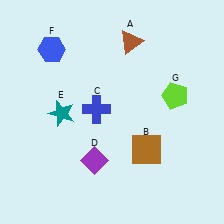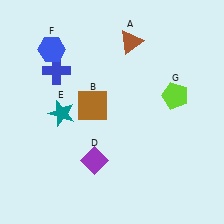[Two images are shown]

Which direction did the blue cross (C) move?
The blue cross (C) moved left.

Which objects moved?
The objects that moved are: the brown square (B), the blue cross (C).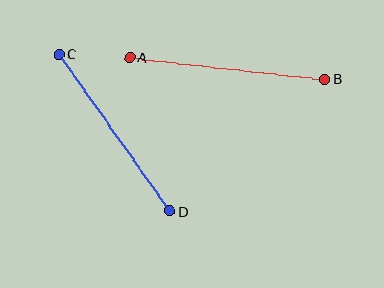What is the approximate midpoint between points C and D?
The midpoint is at approximately (114, 133) pixels.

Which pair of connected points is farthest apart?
Points A and B are farthest apart.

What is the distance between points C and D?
The distance is approximately 192 pixels.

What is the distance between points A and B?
The distance is approximately 196 pixels.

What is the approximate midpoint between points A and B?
The midpoint is at approximately (227, 68) pixels.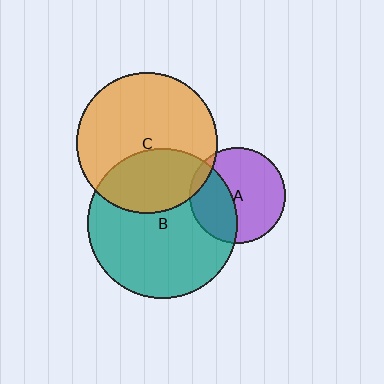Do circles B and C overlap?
Yes.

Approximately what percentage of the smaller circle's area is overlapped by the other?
Approximately 35%.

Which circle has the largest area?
Circle B (teal).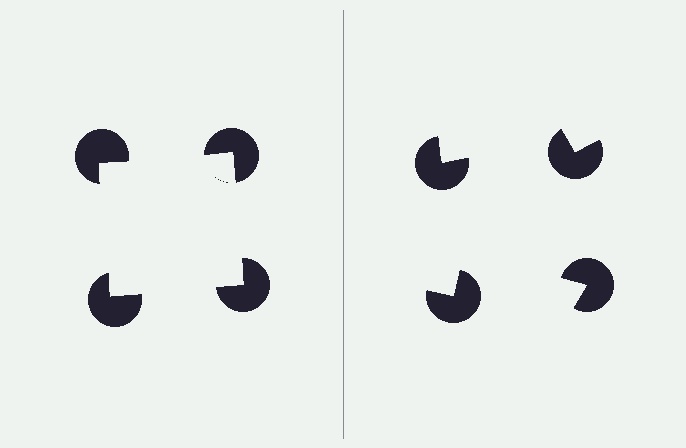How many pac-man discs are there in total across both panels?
8 — 4 on each side.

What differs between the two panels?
The pac-man discs are positioned identically on both sides; only the wedge orientations differ. On the left they align to a square; on the right they are misaligned.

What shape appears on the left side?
An illusory square.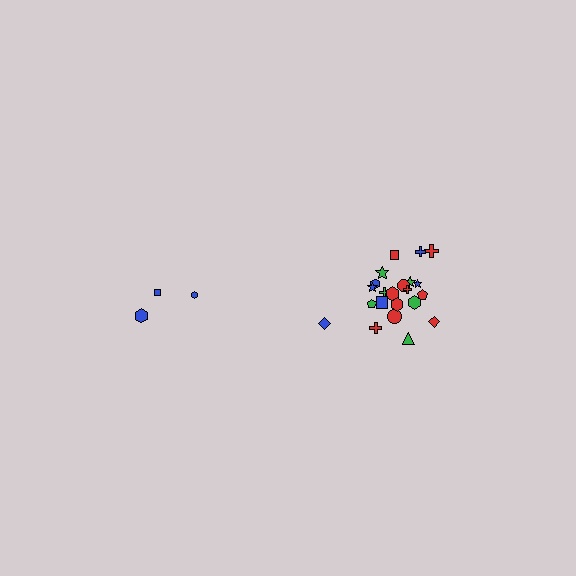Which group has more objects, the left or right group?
The right group.